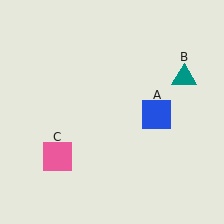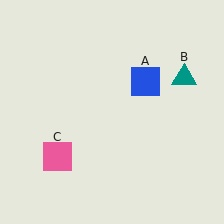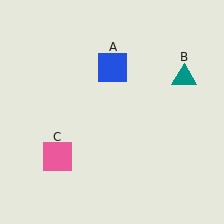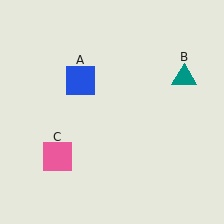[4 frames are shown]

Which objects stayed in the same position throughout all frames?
Teal triangle (object B) and pink square (object C) remained stationary.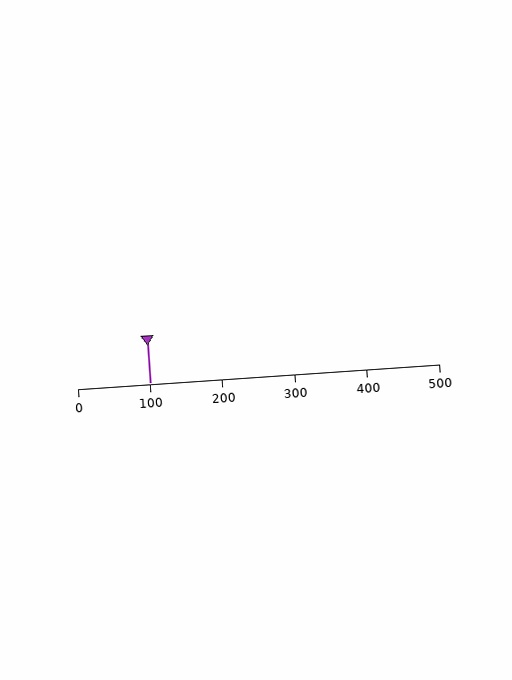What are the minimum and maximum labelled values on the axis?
The axis runs from 0 to 500.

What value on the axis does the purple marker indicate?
The marker indicates approximately 100.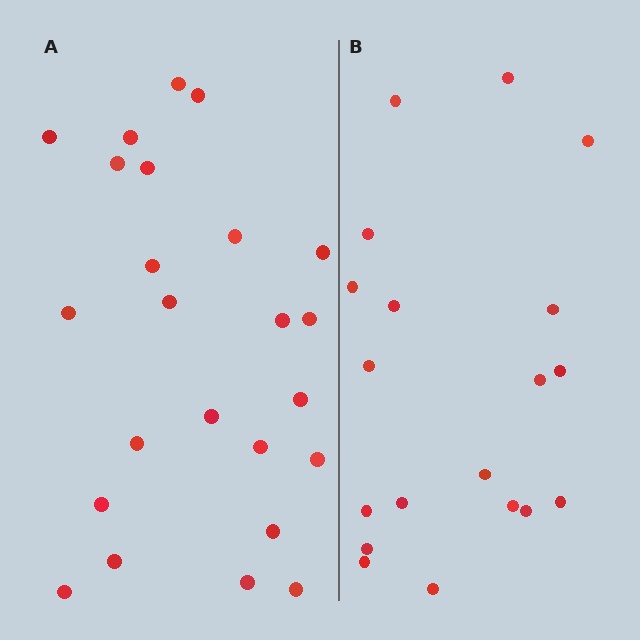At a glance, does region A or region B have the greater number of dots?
Region A (the left region) has more dots.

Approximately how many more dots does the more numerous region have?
Region A has about 5 more dots than region B.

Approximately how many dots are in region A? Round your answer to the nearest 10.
About 20 dots. (The exact count is 24, which rounds to 20.)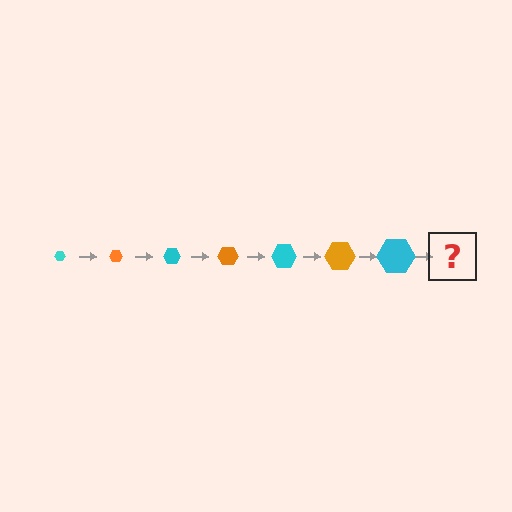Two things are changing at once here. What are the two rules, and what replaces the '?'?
The two rules are that the hexagon grows larger each step and the color cycles through cyan and orange. The '?' should be an orange hexagon, larger than the previous one.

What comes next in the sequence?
The next element should be an orange hexagon, larger than the previous one.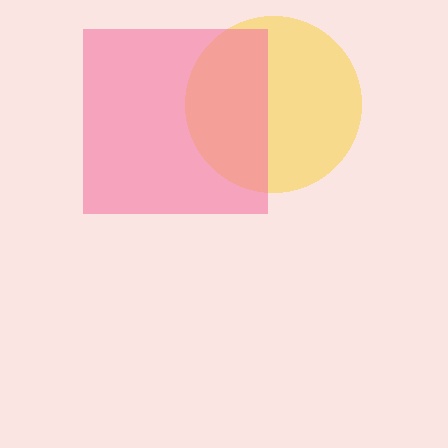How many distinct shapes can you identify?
There are 2 distinct shapes: a yellow circle, a pink square.